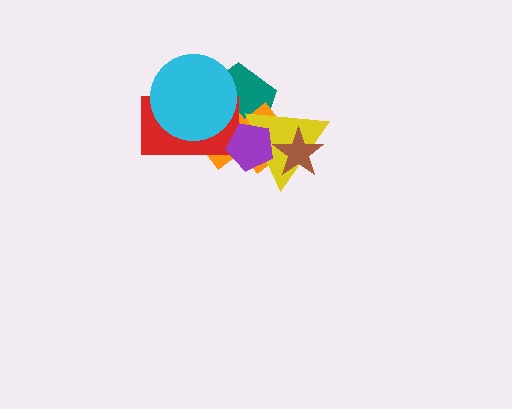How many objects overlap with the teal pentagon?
5 objects overlap with the teal pentagon.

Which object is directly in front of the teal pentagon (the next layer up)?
The orange cross is directly in front of the teal pentagon.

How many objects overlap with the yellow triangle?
4 objects overlap with the yellow triangle.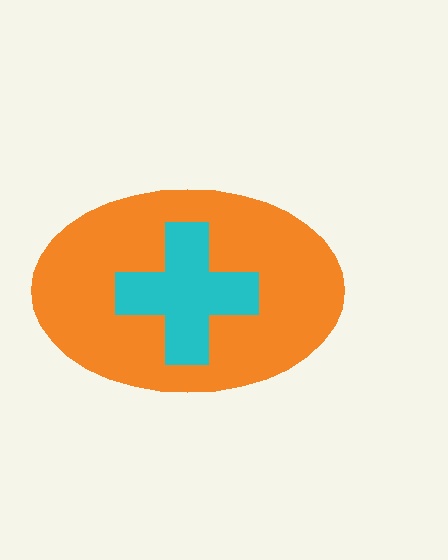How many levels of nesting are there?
2.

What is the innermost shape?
The cyan cross.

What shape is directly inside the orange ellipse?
The cyan cross.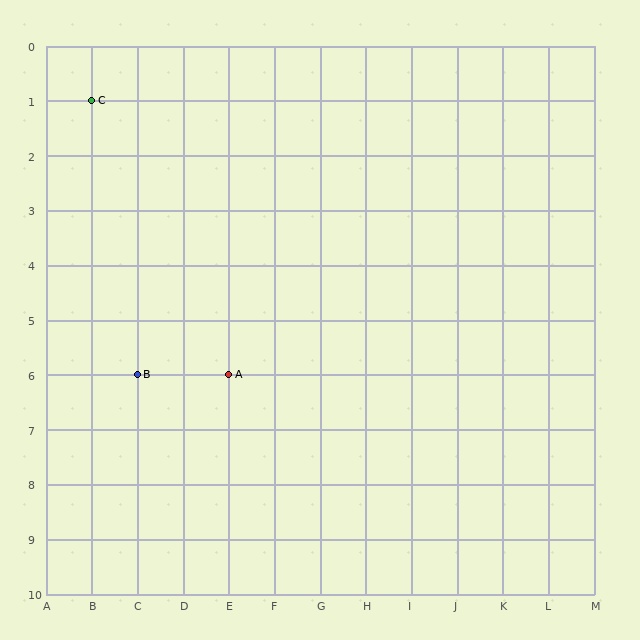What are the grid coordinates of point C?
Point C is at grid coordinates (B, 1).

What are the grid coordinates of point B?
Point B is at grid coordinates (C, 6).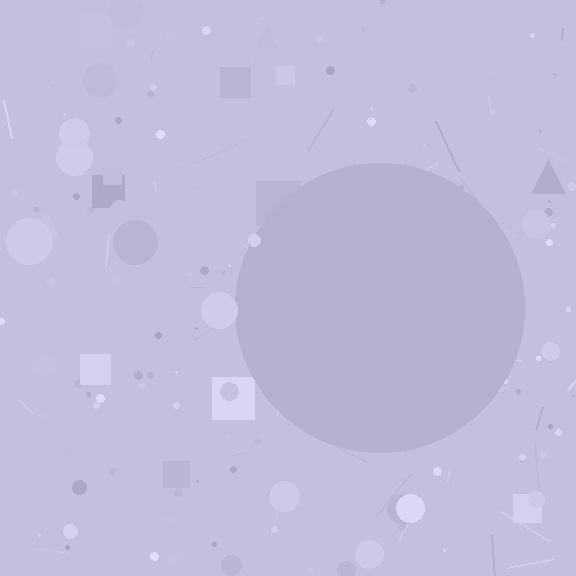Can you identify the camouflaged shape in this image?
The camouflaged shape is a circle.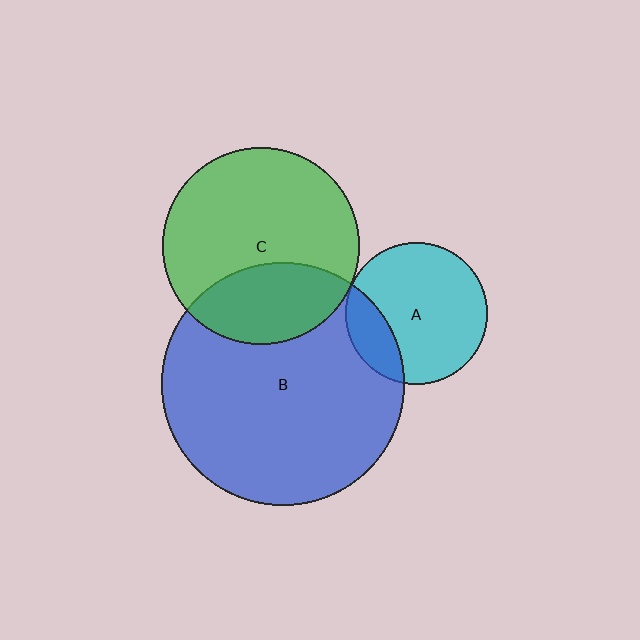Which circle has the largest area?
Circle B (blue).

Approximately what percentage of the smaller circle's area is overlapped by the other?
Approximately 20%.